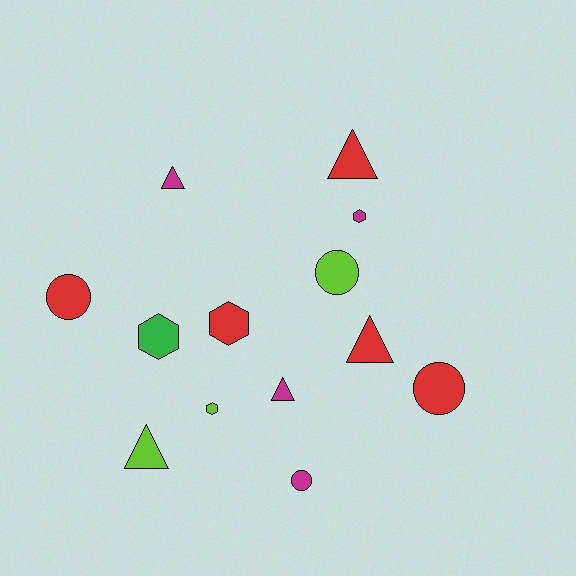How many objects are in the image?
There are 13 objects.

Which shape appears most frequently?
Triangle, with 5 objects.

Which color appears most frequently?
Red, with 5 objects.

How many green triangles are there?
There are no green triangles.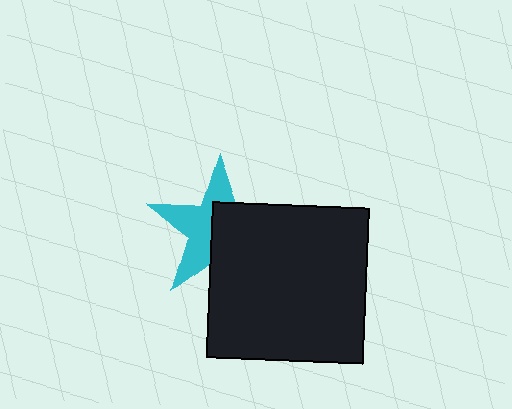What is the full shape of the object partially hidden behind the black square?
The partially hidden object is a cyan star.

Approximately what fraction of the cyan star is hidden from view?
Roughly 51% of the cyan star is hidden behind the black square.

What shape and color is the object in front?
The object in front is a black square.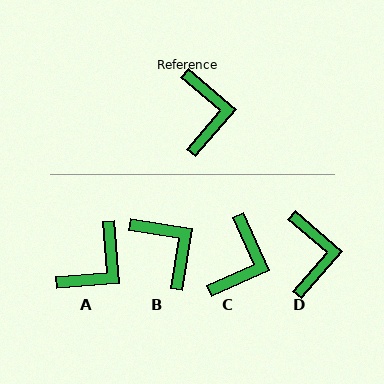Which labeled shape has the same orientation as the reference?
D.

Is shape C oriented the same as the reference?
No, it is off by about 25 degrees.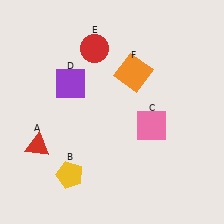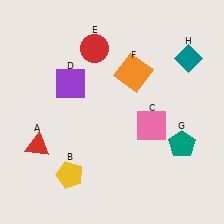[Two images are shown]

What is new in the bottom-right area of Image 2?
A teal pentagon (G) was added in the bottom-right area of Image 2.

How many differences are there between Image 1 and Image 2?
There are 2 differences between the two images.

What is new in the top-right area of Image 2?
A teal diamond (H) was added in the top-right area of Image 2.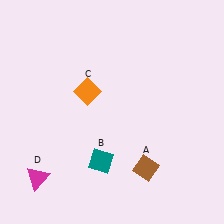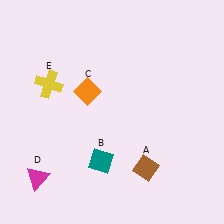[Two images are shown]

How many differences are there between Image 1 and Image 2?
There is 1 difference between the two images.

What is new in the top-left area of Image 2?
A yellow cross (E) was added in the top-left area of Image 2.